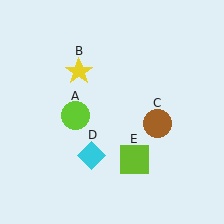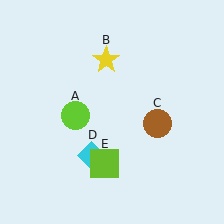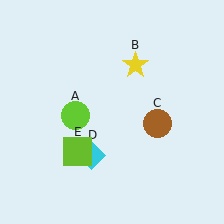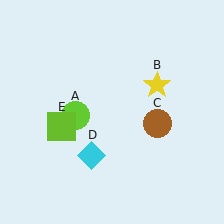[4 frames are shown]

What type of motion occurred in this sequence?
The yellow star (object B), lime square (object E) rotated clockwise around the center of the scene.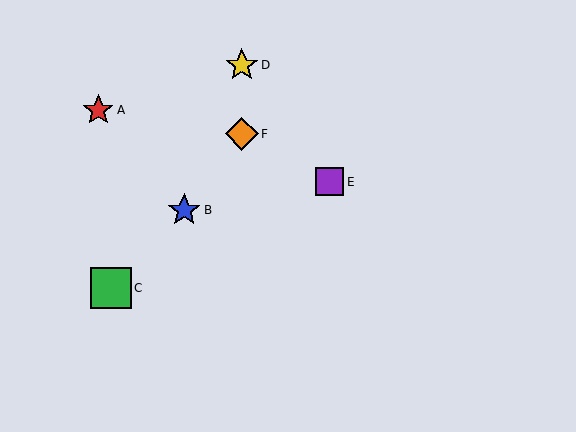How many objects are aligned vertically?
2 objects (D, F) are aligned vertically.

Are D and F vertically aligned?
Yes, both are at x≈242.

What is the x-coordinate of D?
Object D is at x≈242.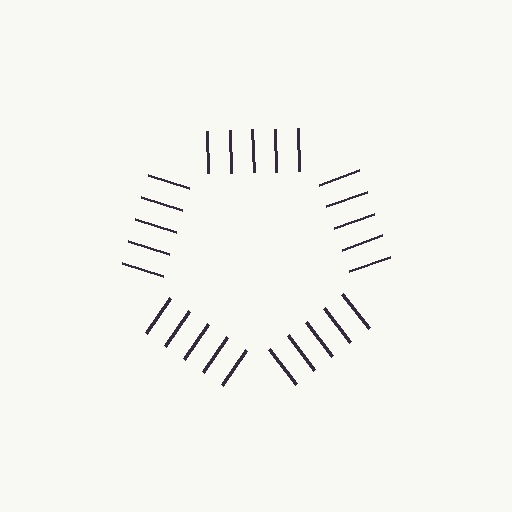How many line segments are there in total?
25 — 5 along each of the 5 edges.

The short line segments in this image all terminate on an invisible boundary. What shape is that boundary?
An illusory pentagon — the line segments terminate on its edges but no continuous stroke is drawn.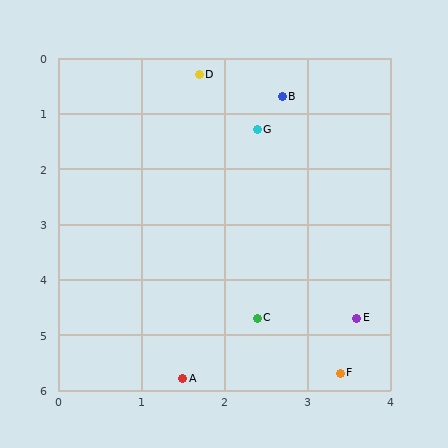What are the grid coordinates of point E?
Point E is at approximately (3.6, 4.7).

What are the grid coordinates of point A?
Point A is at approximately (1.5, 5.8).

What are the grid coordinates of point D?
Point D is at approximately (1.7, 0.3).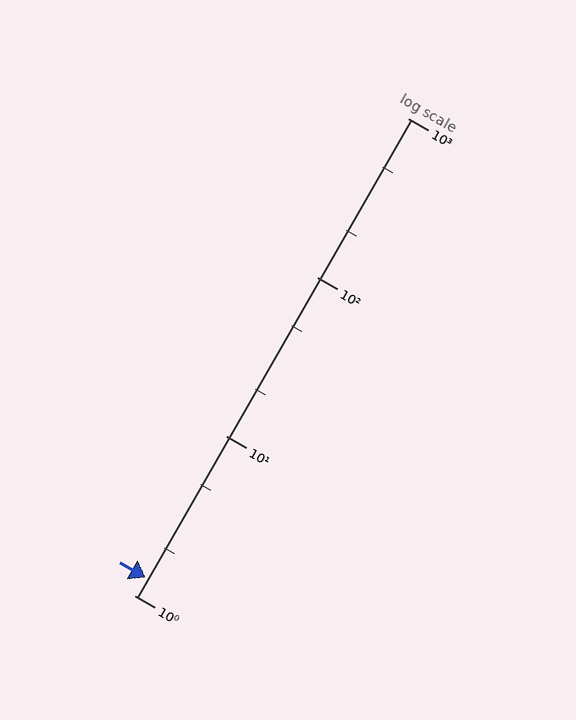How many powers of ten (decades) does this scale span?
The scale spans 3 decades, from 1 to 1000.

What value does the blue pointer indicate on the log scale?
The pointer indicates approximately 1.3.